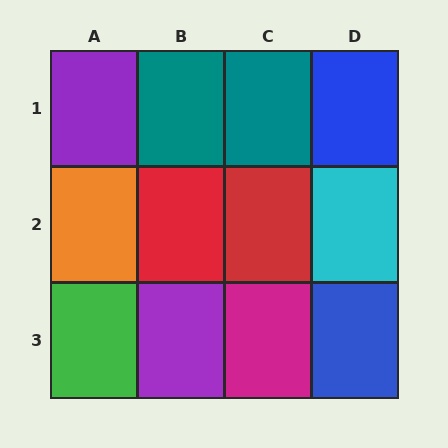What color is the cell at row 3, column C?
Magenta.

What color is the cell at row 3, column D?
Blue.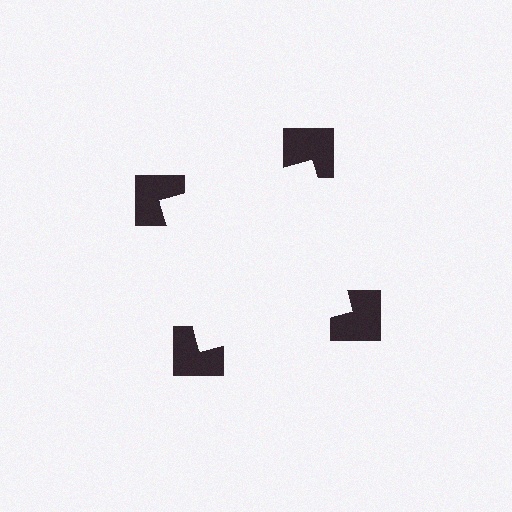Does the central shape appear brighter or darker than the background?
It typically appears slightly brighter than the background, even though no actual brightness change is drawn.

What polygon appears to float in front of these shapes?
An illusory square — its edges are inferred from the aligned wedge cuts in the notched squares, not physically drawn.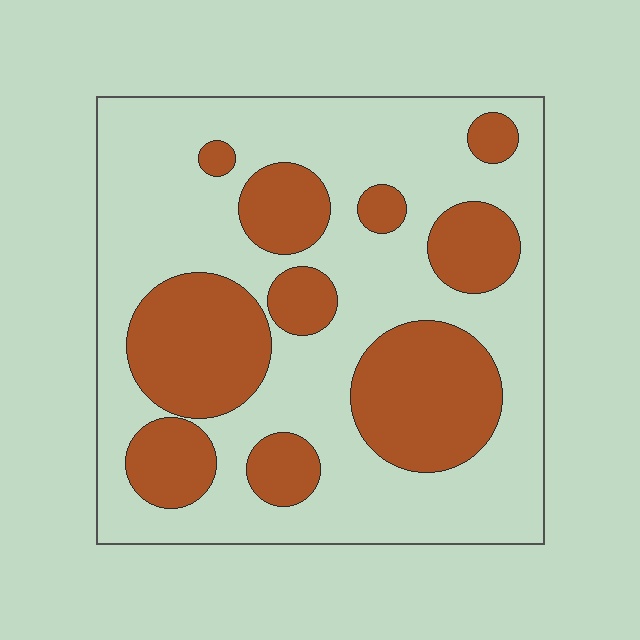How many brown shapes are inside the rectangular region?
10.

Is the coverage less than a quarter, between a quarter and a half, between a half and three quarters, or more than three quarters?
Between a quarter and a half.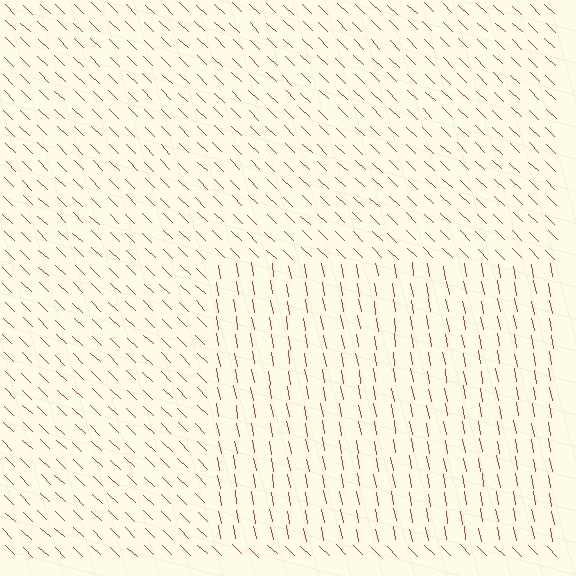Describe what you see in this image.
The image is filled with small red line segments. A rectangle region in the image has lines oriented differently from the surrounding lines, creating a visible texture boundary.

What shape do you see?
I see a rectangle.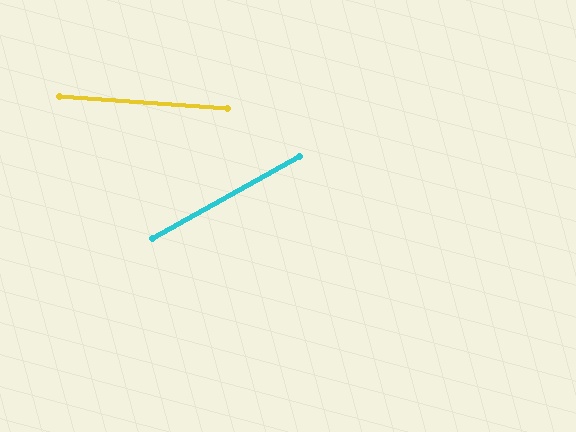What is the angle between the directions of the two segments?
Approximately 33 degrees.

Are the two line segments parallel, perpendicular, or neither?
Neither parallel nor perpendicular — they differ by about 33°.